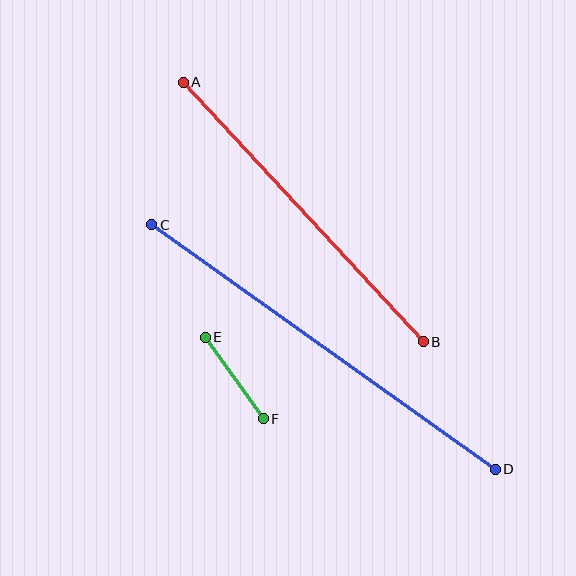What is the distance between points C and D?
The distance is approximately 421 pixels.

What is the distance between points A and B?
The distance is approximately 354 pixels.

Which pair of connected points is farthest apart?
Points C and D are farthest apart.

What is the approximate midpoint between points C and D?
The midpoint is at approximately (323, 347) pixels.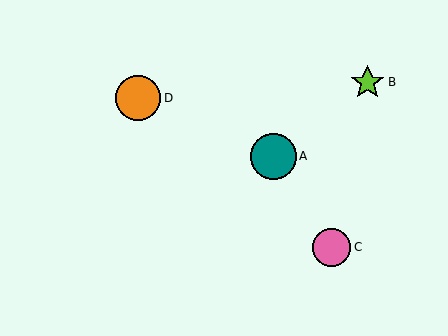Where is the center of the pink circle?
The center of the pink circle is at (332, 247).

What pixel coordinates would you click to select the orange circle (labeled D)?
Click at (138, 98) to select the orange circle D.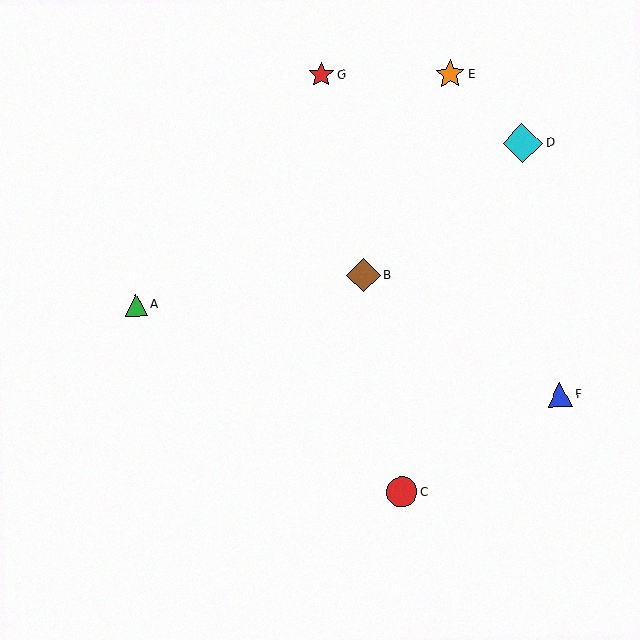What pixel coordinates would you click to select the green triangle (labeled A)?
Click at (136, 305) to select the green triangle A.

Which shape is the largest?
The cyan diamond (labeled D) is the largest.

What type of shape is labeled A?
Shape A is a green triangle.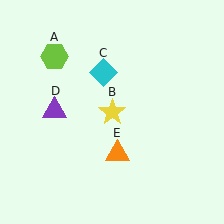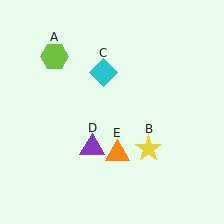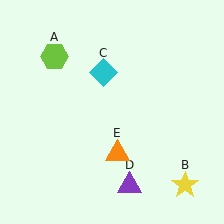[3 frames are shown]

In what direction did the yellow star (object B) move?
The yellow star (object B) moved down and to the right.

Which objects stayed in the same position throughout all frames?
Lime hexagon (object A) and cyan diamond (object C) and orange triangle (object E) remained stationary.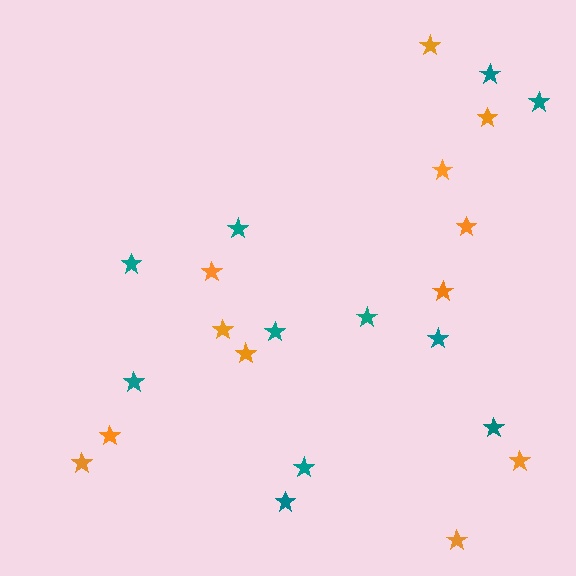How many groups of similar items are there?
There are 2 groups: one group of orange stars (12) and one group of teal stars (11).